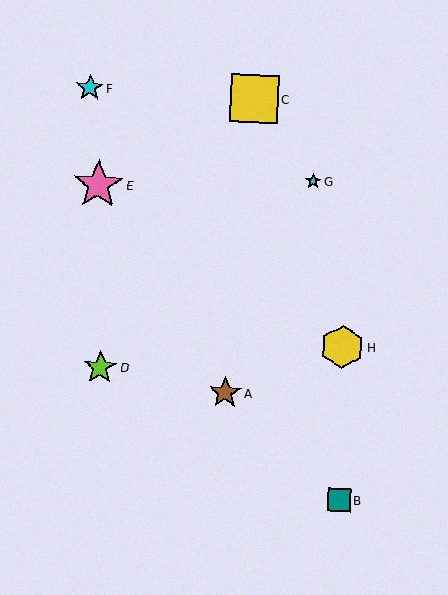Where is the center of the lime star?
The center of the lime star is at (100, 367).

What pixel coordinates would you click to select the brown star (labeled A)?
Click at (225, 393) to select the brown star A.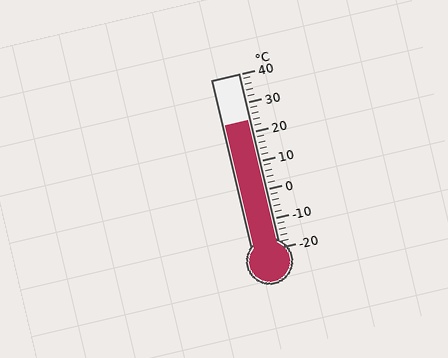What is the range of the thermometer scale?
The thermometer scale ranges from -20°C to 40°C.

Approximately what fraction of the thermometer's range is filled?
The thermometer is filled to approximately 75% of its range.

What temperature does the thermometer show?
The thermometer shows approximately 24°C.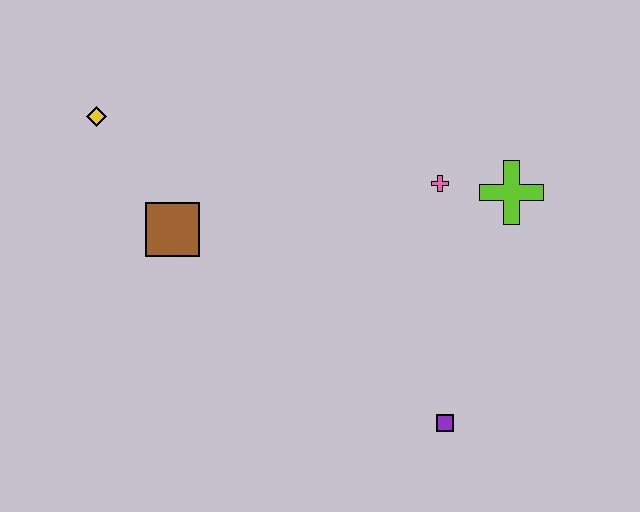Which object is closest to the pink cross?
The lime cross is closest to the pink cross.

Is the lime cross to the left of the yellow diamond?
No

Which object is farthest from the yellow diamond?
The purple square is farthest from the yellow diamond.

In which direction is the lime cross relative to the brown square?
The lime cross is to the right of the brown square.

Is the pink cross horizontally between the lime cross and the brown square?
Yes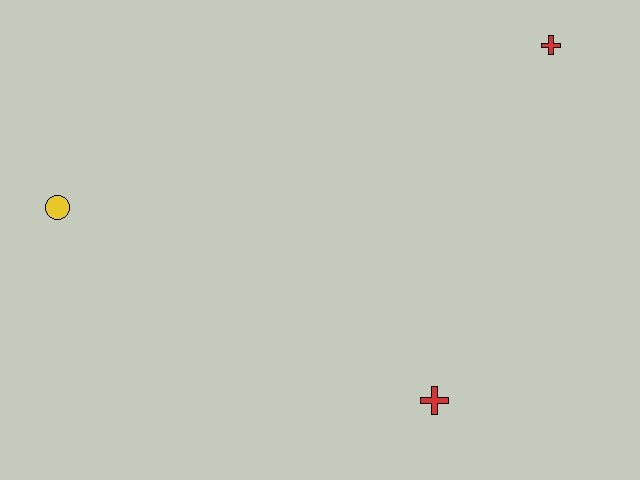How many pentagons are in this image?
There are no pentagons.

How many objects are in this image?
There are 3 objects.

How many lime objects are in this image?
There are no lime objects.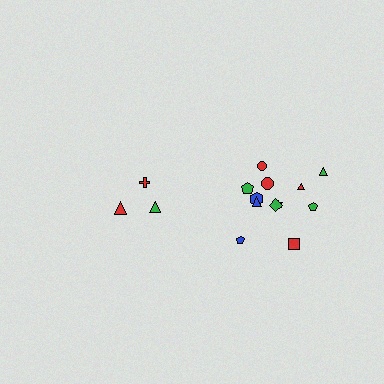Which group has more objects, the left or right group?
The right group.